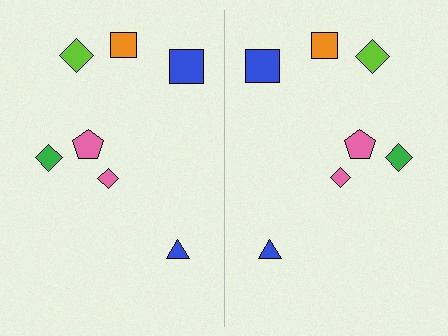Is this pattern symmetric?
Yes, this pattern has bilateral (reflection) symmetry.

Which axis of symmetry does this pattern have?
The pattern has a vertical axis of symmetry running through the center of the image.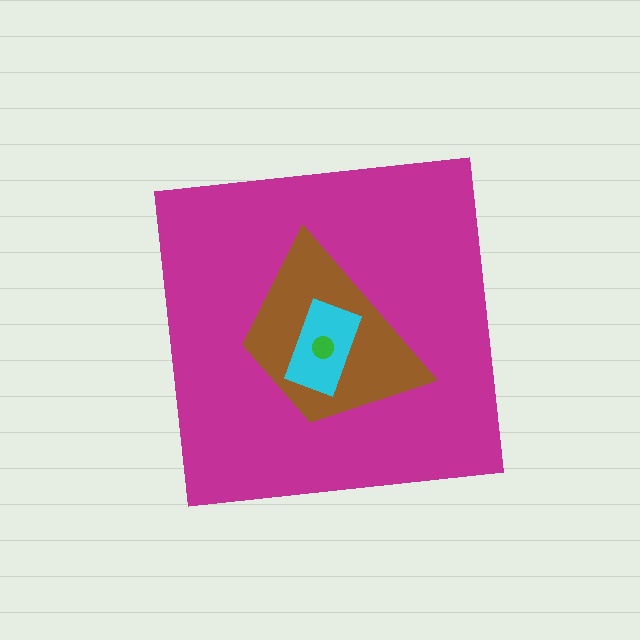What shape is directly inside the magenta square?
The brown trapezoid.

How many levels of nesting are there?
4.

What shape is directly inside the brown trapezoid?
The cyan rectangle.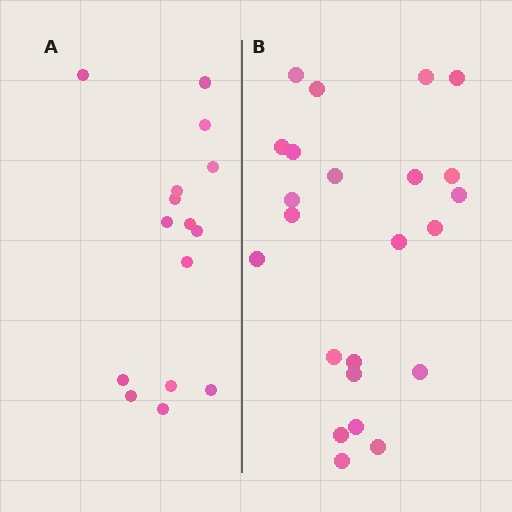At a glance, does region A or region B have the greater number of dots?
Region B (the right region) has more dots.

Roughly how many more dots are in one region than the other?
Region B has roughly 8 or so more dots than region A.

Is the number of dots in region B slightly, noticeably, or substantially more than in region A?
Region B has substantially more. The ratio is roughly 1.5 to 1.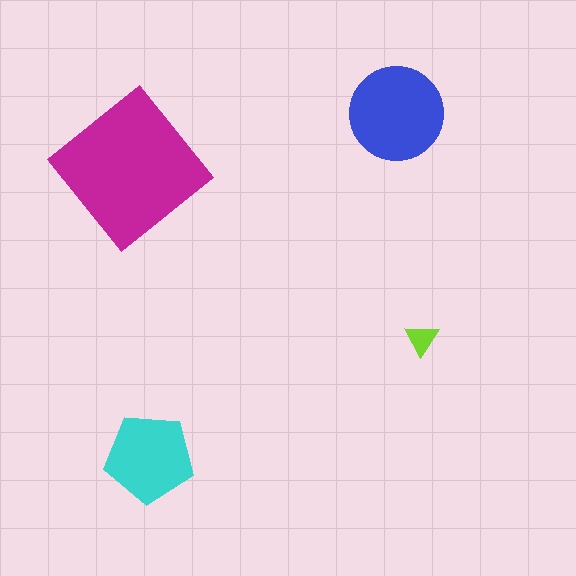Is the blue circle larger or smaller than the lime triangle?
Larger.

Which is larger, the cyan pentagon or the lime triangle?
The cyan pentagon.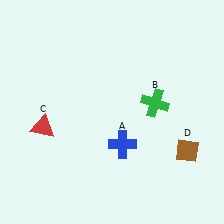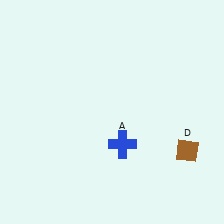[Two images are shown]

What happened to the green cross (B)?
The green cross (B) was removed in Image 2. It was in the top-right area of Image 1.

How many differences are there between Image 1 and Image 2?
There are 2 differences between the two images.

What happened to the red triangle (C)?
The red triangle (C) was removed in Image 2. It was in the bottom-left area of Image 1.